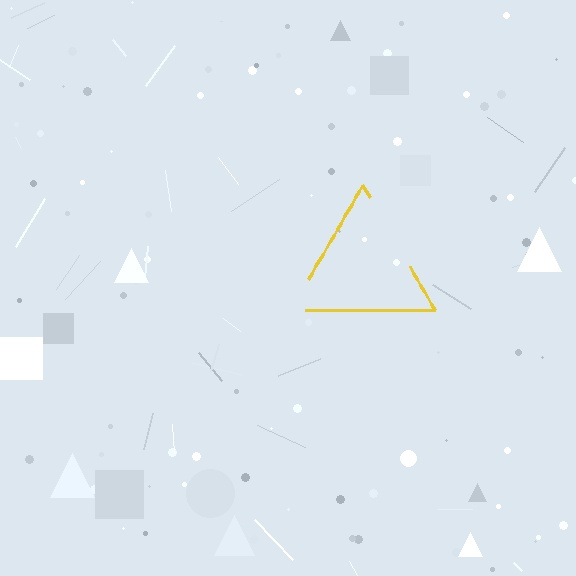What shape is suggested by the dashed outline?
The dashed outline suggests a triangle.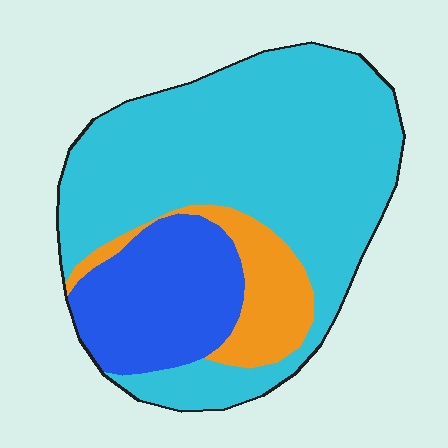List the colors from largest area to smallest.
From largest to smallest: cyan, blue, orange.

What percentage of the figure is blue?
Blue covers about 20% of the figure.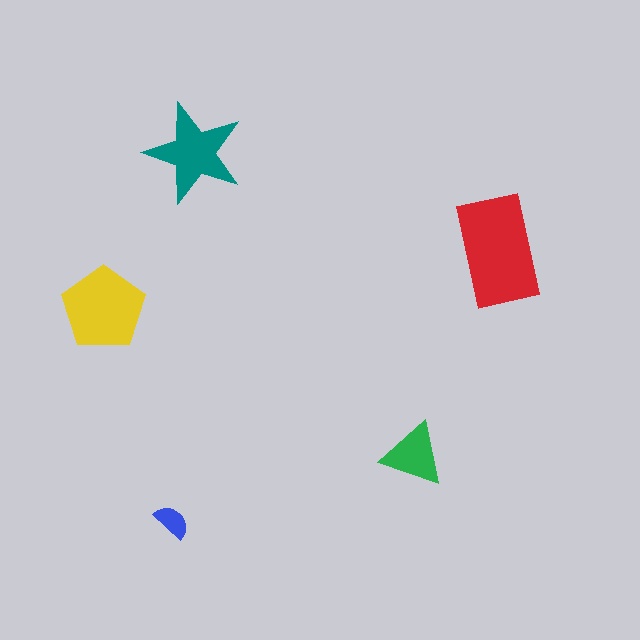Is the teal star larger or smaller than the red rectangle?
Smaller.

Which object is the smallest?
The blue semicircle.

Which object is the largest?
The red rectangle.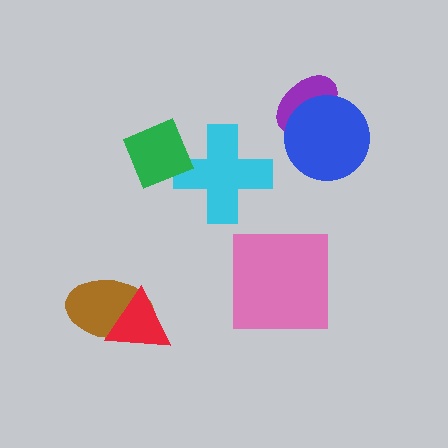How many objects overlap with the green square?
1 object overlaps with the green square.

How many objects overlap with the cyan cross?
1 object overlaps with the cyan cross.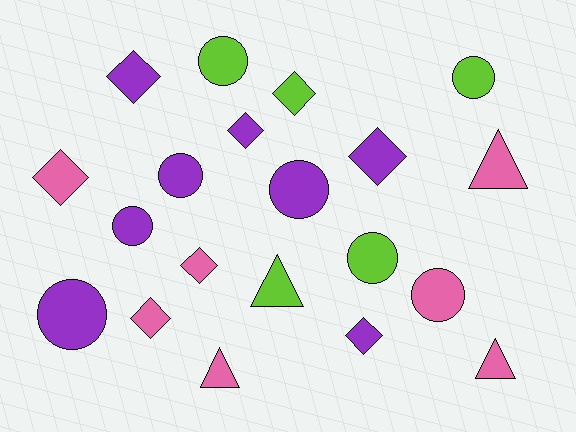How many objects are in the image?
There are 20 objects.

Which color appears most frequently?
Purple, with 8 objects.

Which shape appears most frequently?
Circle, with 8 objects.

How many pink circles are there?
There is 1 pink circle.